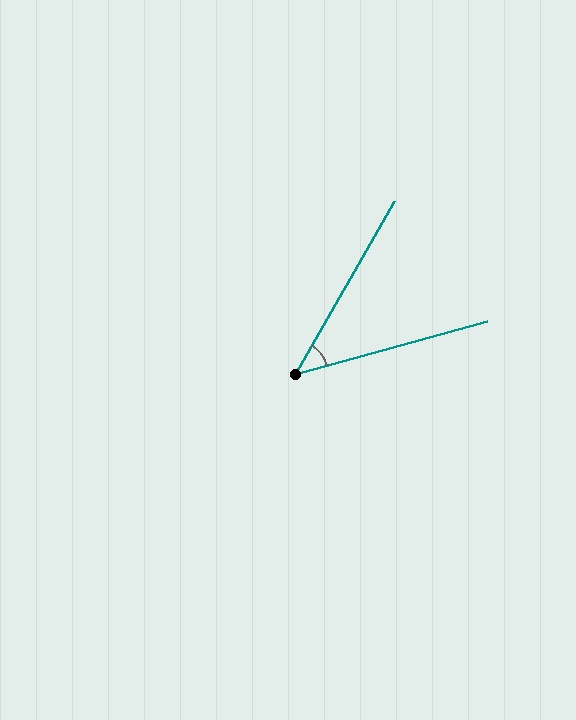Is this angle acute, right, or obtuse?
It is acute.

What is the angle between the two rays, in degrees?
Approximately 45 degrees.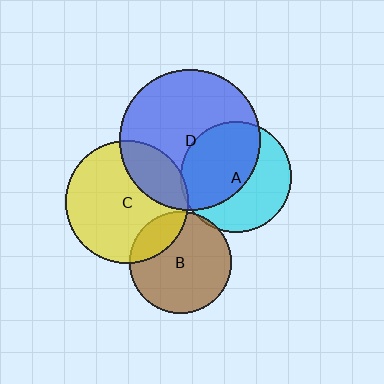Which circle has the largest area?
Circle D (blue).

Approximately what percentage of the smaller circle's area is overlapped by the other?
Approximately 5%.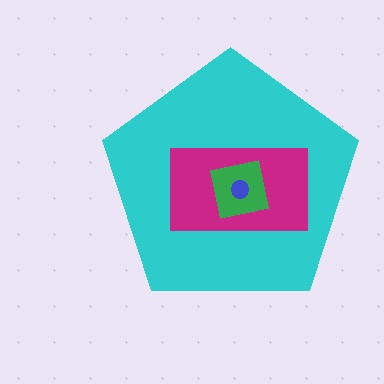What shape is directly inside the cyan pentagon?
The magenta rectangle.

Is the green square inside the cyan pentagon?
Yes.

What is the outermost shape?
The cyan pentagon.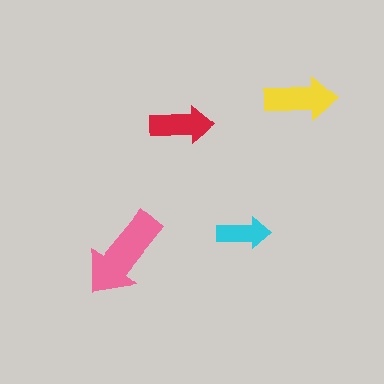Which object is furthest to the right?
The yellow arrow is rightmost.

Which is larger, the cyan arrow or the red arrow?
The red one.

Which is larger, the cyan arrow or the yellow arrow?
The yellow one.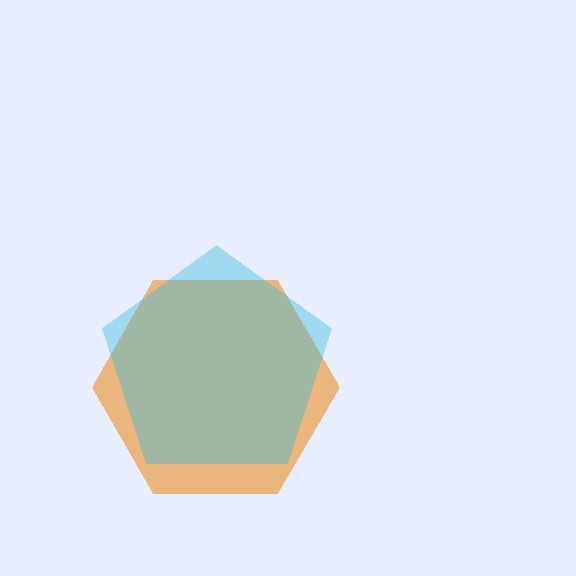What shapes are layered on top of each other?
The layered shapes are: an orange hexagon, a cyan pentagon.